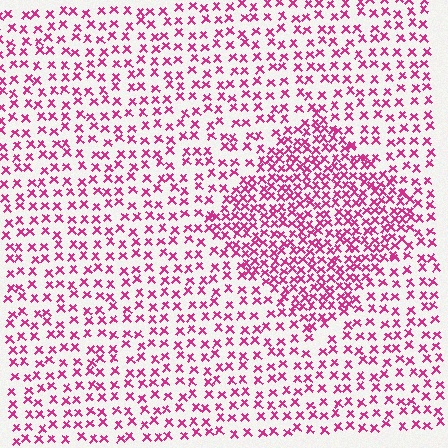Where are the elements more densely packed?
The elements are more densely packed inside the diamond boundary.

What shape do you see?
I see a diamond.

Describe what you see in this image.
The image contains small magenta elements arranged at two different densities. A diamond-shaped region is visible where the elements are more densely packed than the surrounding area.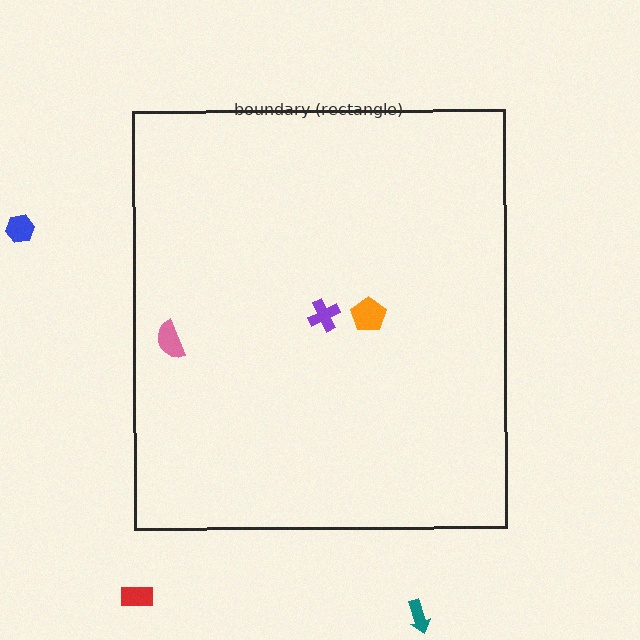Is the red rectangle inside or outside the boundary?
Outside.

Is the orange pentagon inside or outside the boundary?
Inside.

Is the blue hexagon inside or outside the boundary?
Outside.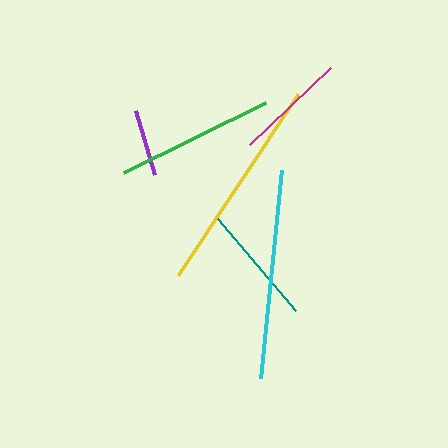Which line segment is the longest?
The yellow line is the longest at approximately 217 pixels.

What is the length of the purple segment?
The purple segment is approximately 67 pixels long.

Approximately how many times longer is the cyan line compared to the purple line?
The cyan line is approximately 3.1 times the length of the purple line.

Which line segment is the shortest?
The purple line is the shortest at approximately 67 pixels.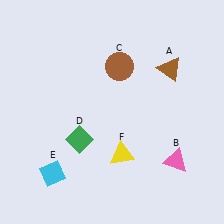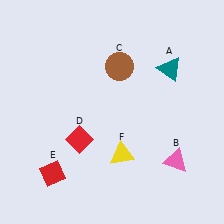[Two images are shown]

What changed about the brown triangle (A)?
In Image 1, A is brown. In Image 2, it changed to teal.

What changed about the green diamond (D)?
In Image 1, D is green. In Image 2, it changed to red.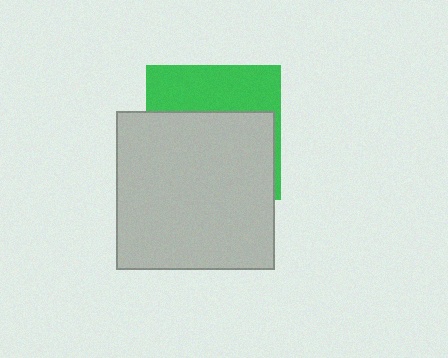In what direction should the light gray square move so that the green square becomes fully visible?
The light gray square should move down. That is the shortest direction to clear the overlap and leave the green square fully visible.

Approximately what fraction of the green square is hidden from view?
Roughly 63% of the green square is hidden behind the light gray square.